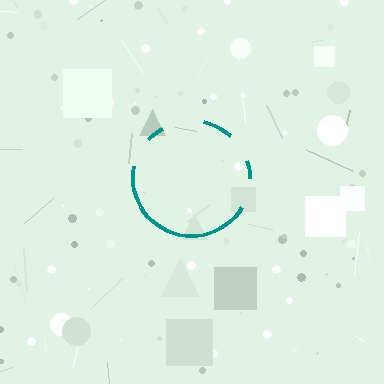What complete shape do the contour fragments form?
The contour fragments form a circle.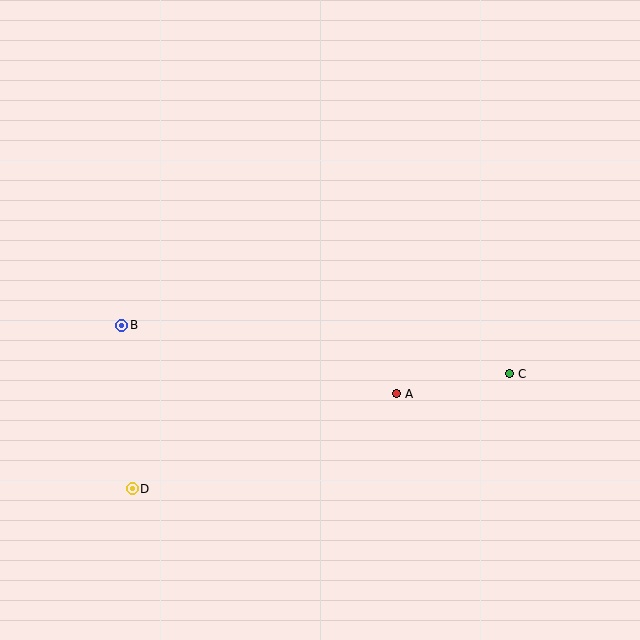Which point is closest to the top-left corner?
Point B is closest to the top-left corner.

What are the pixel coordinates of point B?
Point B is at (122, 325).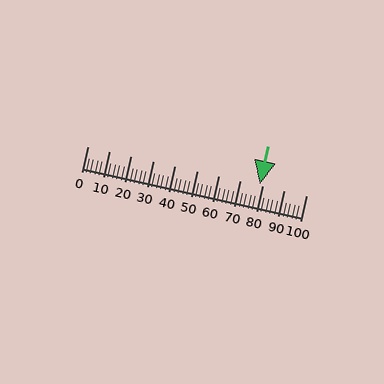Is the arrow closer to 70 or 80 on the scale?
The arrow is closer to 80.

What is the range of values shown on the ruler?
The ruler shows values from 0 to 100.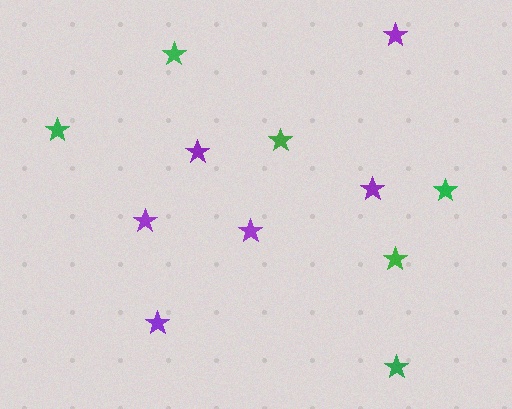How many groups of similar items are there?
There are 2 groups: one group of green stars (6) and one group of purple stars (6).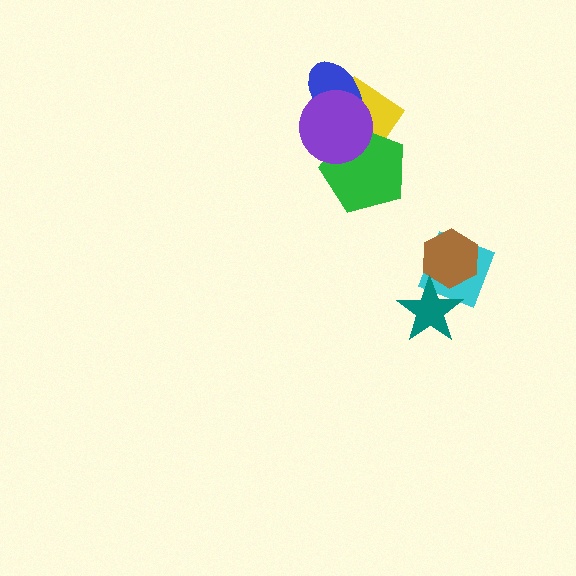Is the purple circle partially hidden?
No, no other shape covers it.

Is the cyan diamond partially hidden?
Yes, it is partially covered by another shape.